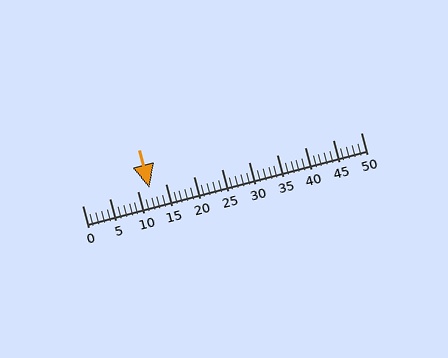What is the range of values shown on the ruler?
The ruler shows values from 0 to 50.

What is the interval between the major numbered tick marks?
The major tick marks are spaced 5 units apart.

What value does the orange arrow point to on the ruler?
The orange arrow points to approximately 12.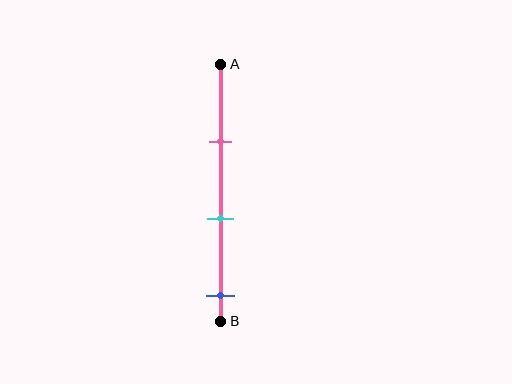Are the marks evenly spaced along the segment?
Yes, the marks are approximately evenly spaced.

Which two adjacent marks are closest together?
The pink and cyan marks are the closest adjacent pair.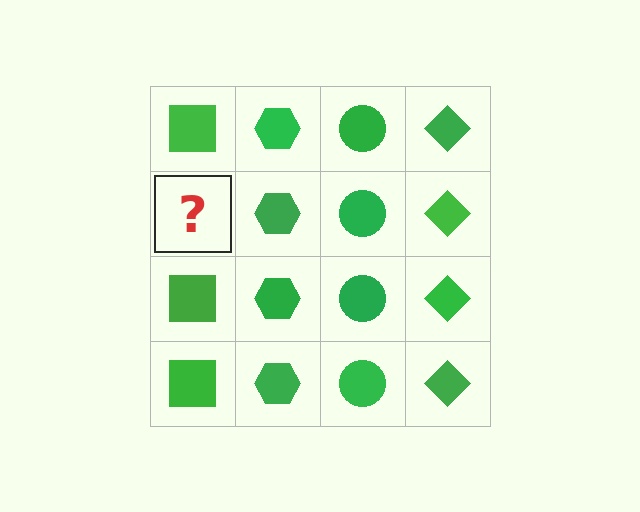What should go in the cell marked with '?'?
The missing cell should contain a green square.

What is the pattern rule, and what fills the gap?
The rule is that each column has a consistent shape. The gap should be filled with a green square.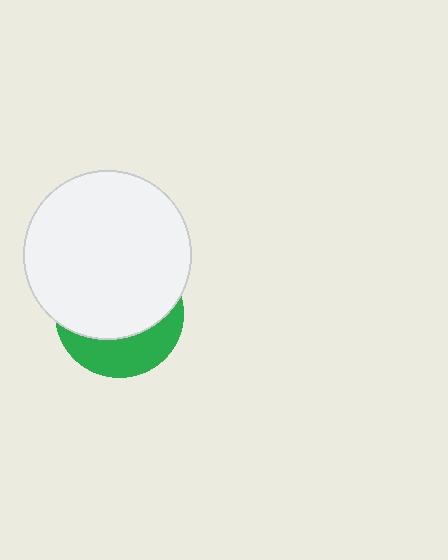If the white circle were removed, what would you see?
You would see the complete green circle.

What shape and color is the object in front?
The object in front is a white circle.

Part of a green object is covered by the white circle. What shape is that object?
It is a circle.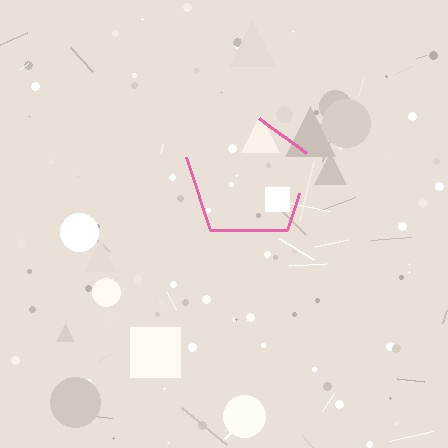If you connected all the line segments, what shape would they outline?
They would outline a pentagon.